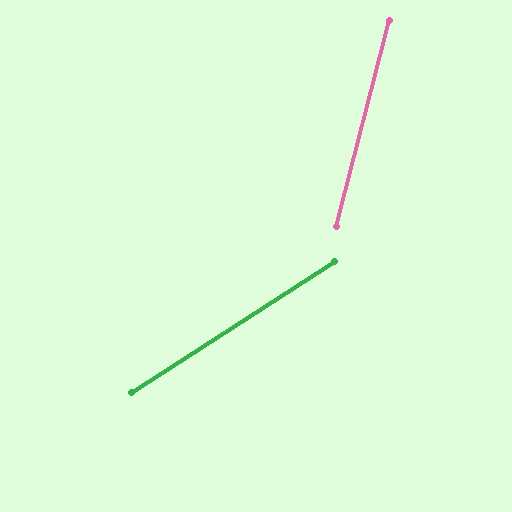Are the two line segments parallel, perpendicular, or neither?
Neither parallel nor perpendicular — they differ by about 43°.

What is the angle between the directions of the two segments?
Approximately 43 degrees.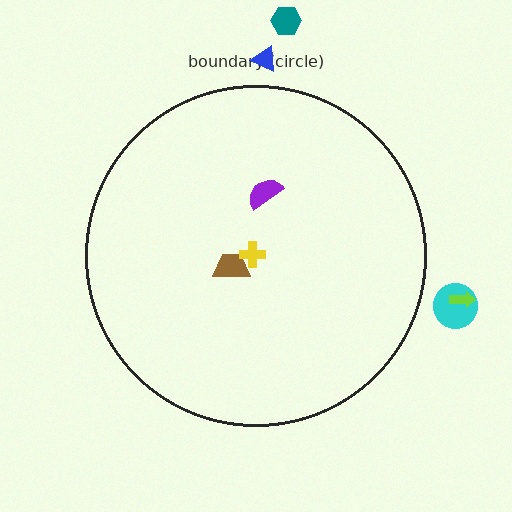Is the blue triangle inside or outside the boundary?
Outside.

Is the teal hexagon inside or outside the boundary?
Outside.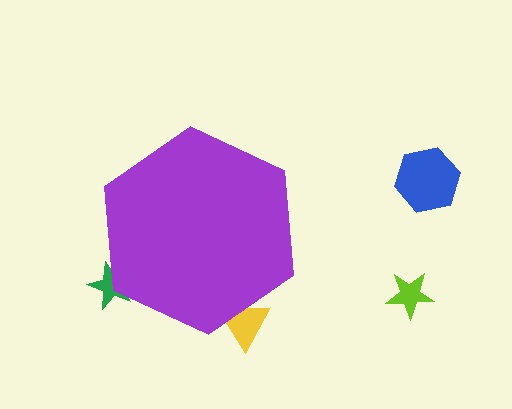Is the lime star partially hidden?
No, the lime star is fully visible.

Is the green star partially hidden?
Yes, the green star is partially hidden behind the purple hexagon.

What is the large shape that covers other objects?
A purple hexagon.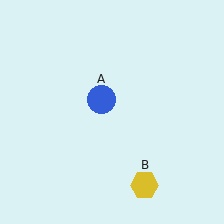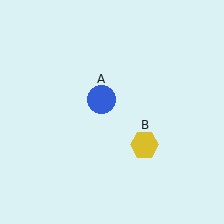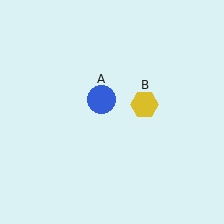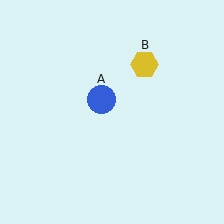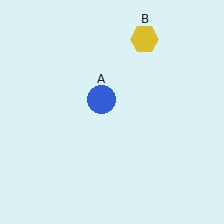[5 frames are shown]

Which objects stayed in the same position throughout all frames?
Blue circle (object A) remained stationary.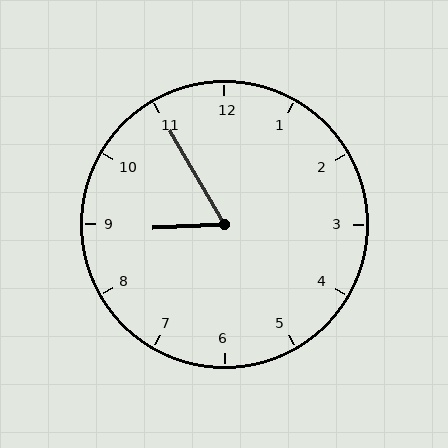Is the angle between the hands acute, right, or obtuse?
It is acute.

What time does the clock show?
8:55.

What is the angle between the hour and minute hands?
Approximately 62 degrees.